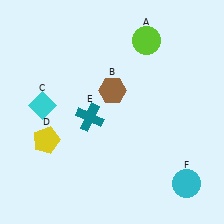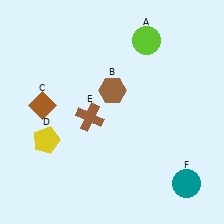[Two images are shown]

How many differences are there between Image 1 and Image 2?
There are 3 differences between the two images.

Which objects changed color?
C changed from cyan to brown. E changed from teal to brown. F changed from cyan to teal.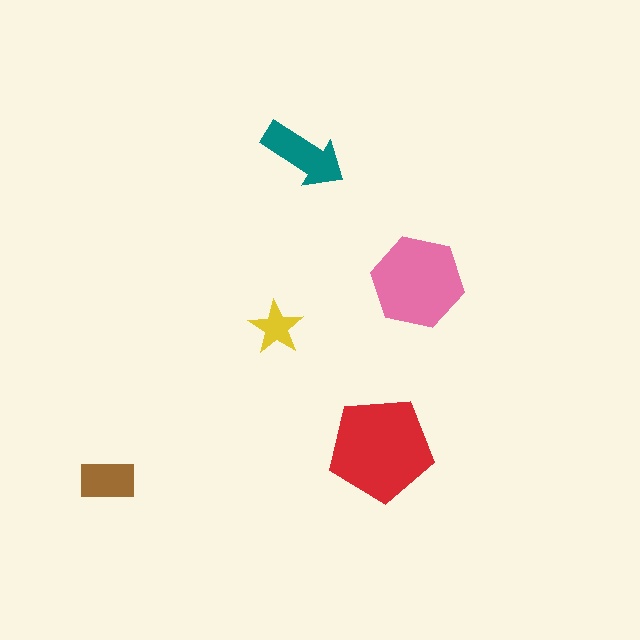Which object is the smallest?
The yellow star.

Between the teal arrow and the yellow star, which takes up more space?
The teal arrow.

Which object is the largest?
The red pentagon.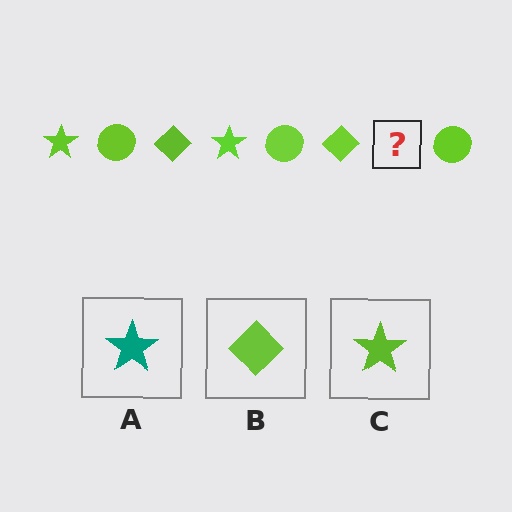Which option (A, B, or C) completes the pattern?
C.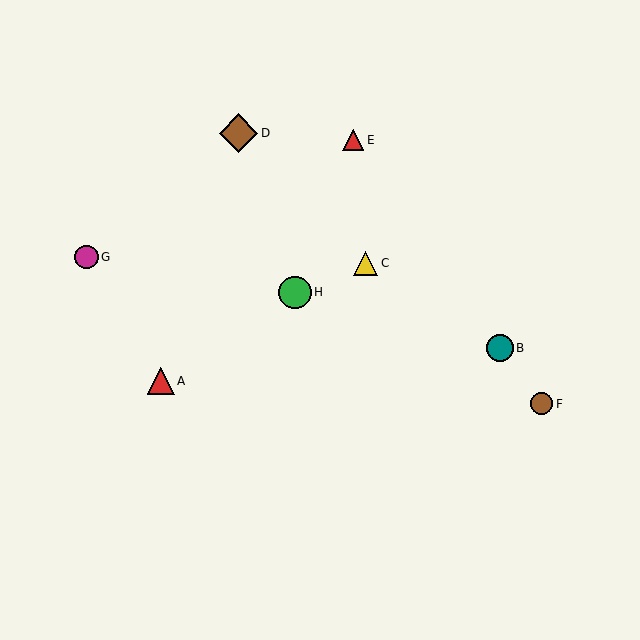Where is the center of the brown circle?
The center of the brown circle is at (542, 404).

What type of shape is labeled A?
Shape A is a red triangle.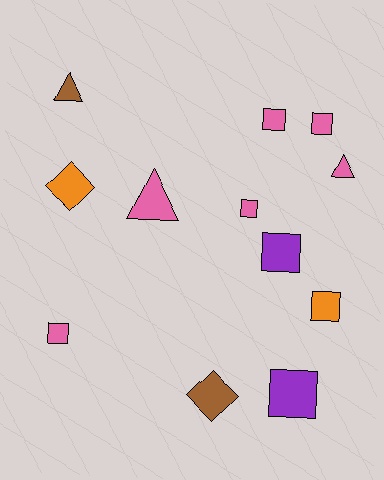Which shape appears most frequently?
Square, with 7 objects.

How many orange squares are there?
There is 1 orange square.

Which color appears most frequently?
Pink, with 6 objects.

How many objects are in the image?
There are 12 objects.